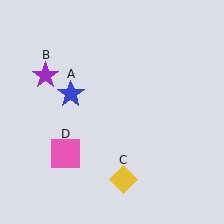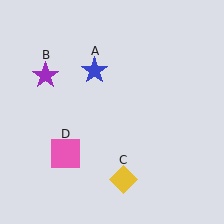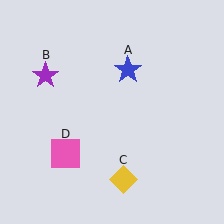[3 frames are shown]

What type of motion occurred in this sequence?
The blue star (object A) rotated clockwise around the center of the scene.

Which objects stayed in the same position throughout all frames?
Purple star (object B) and yellow diamond (object C) and pink square (object D) remained stationary.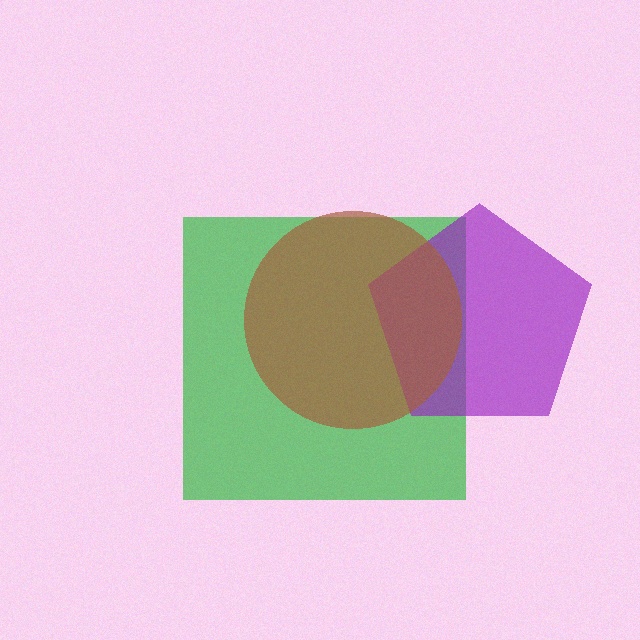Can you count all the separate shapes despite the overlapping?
Yes, there are 3 separate shapes.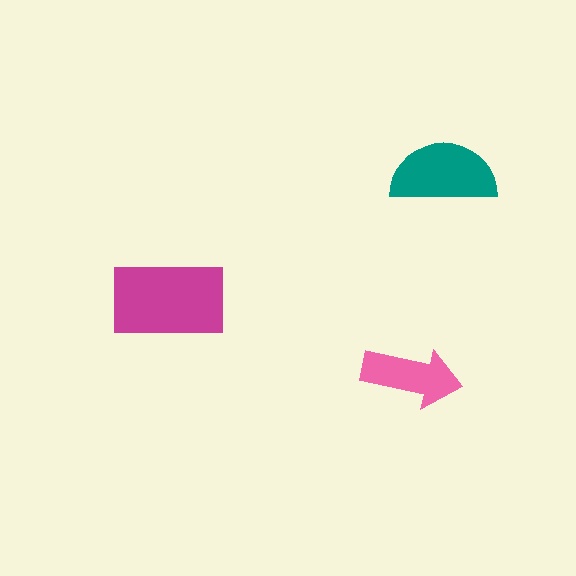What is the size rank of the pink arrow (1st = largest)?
3rd.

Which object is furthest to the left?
The magenta rectangle is leftmost.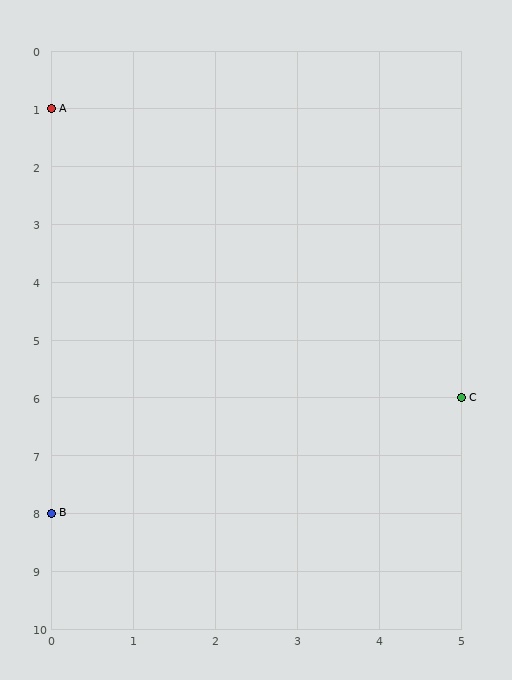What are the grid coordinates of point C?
Point C is at grid coordinates (5, 6).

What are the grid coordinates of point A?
Point A is at grid coordinates (0, 1).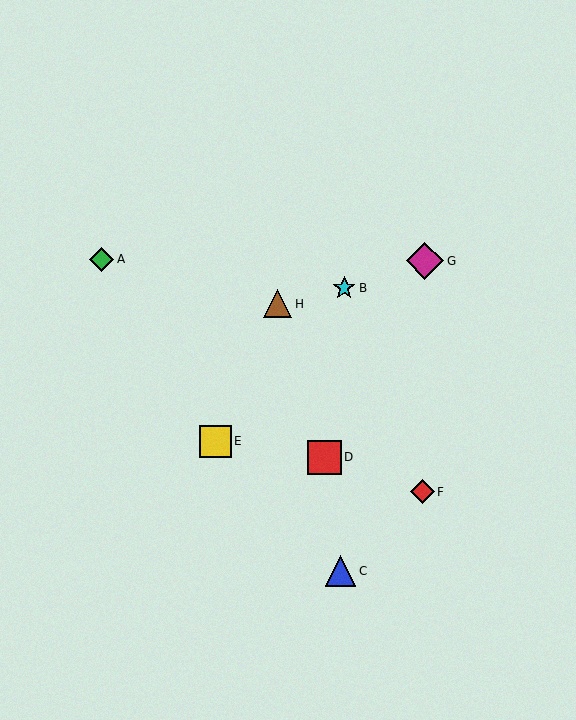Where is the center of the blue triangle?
The center of the blue triangle is at (341, 571).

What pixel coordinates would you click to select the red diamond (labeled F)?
Click at (422, 492) to select the red diamond F.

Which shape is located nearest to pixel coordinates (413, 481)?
The red diamond (labeled F) at (422, 492) is nearest to that location.